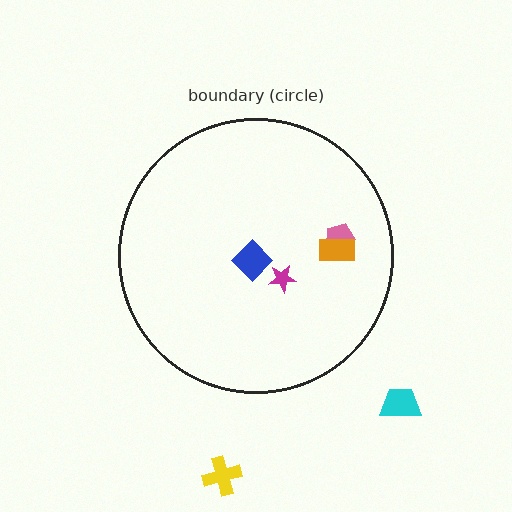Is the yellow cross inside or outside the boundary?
Outside.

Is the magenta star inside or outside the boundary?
Inside.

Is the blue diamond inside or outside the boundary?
Inside.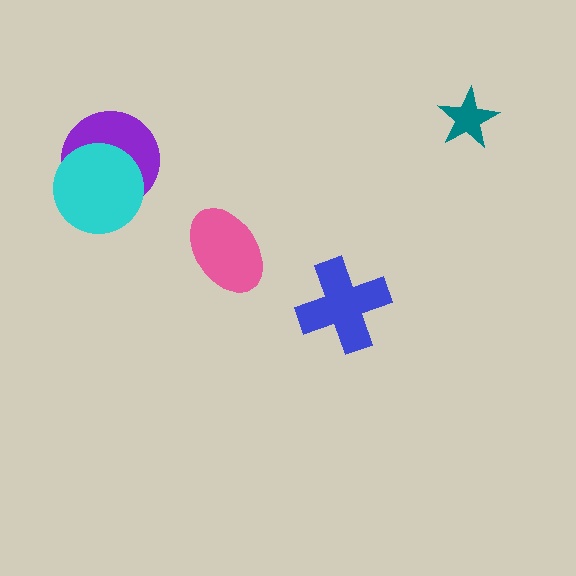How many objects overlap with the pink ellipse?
0 objects overlap with the pink ellipse.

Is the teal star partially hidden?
No, no other shape covers it.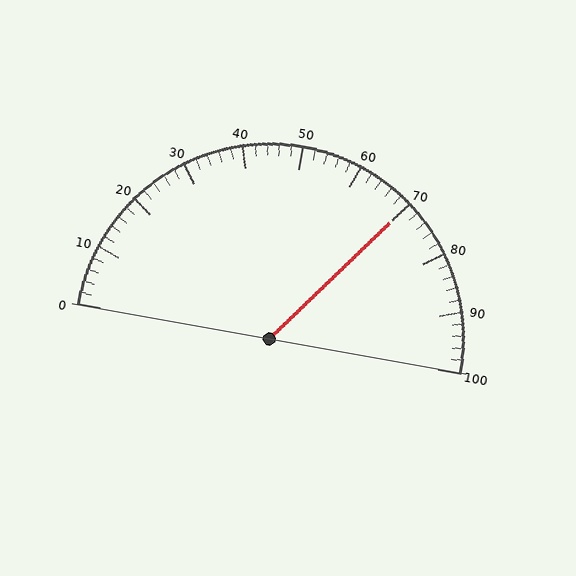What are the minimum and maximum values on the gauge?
The gauge ranges from 0 to 100.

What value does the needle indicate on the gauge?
The needle indicates approximately 70.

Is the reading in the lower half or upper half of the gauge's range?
The reading is in the upper half of the range (0 to 100).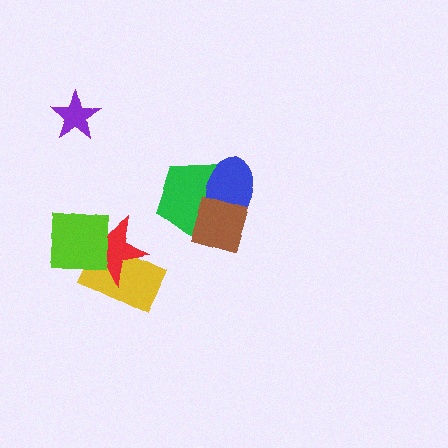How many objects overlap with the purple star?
0 objects overlap with the purple star.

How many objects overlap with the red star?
2 objects overlap with the red star.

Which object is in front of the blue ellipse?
The brown diamond is in front of the blue ellipse.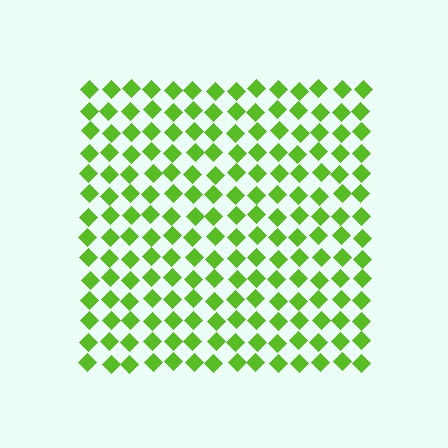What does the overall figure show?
The overall figure shows a square.